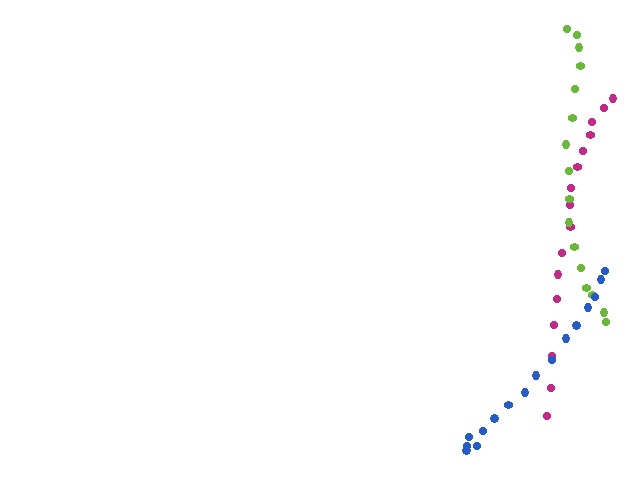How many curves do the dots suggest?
There are 3 distinct paths.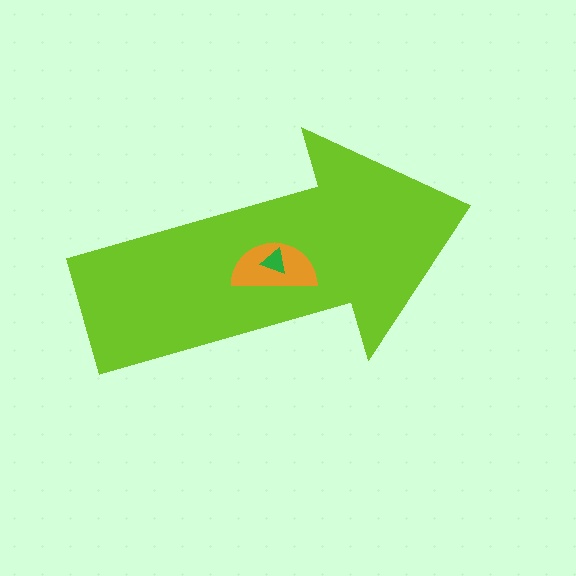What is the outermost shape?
The lime arrow.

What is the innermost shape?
The green triangle.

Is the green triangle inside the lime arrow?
Yes.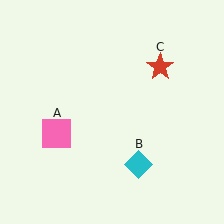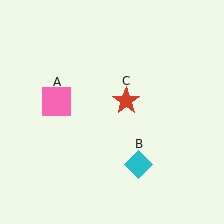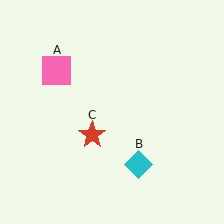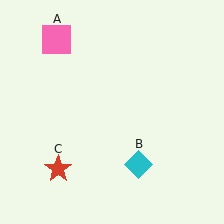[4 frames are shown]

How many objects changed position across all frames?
2 objects changed position: pink square (object A), red star (object C).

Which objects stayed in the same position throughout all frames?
Cyan diamond (object B) remained stationary.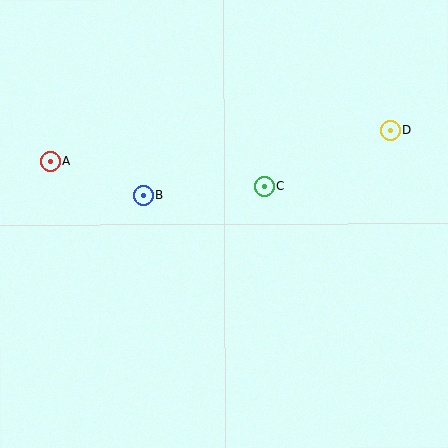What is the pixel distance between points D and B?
The distance between D and B is 255 pixels.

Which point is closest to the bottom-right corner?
Point C is closest to the bottom-right corner.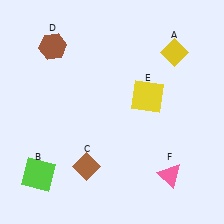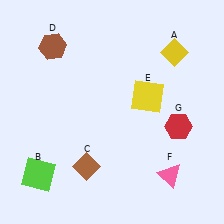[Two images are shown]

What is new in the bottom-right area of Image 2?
A red hexagon (G) was added in the bottom-right area of Image 2.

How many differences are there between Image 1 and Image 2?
There is 1 difference between the two images.